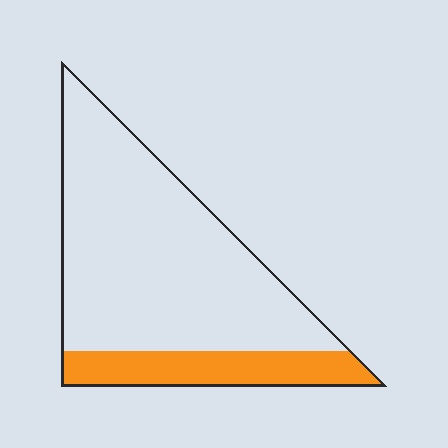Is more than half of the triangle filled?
No.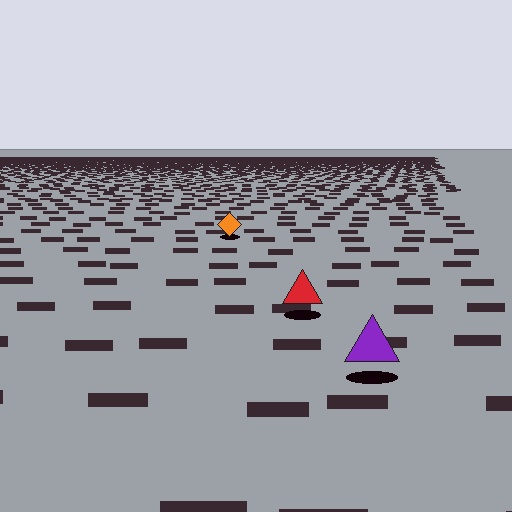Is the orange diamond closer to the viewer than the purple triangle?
No. The purple triangle is closer — you can tell from the texture gradient: the ground texture is coarser near it.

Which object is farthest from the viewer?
The orange diamond is farthest from the viewer. It appears smaller and the ground texture around it is denser.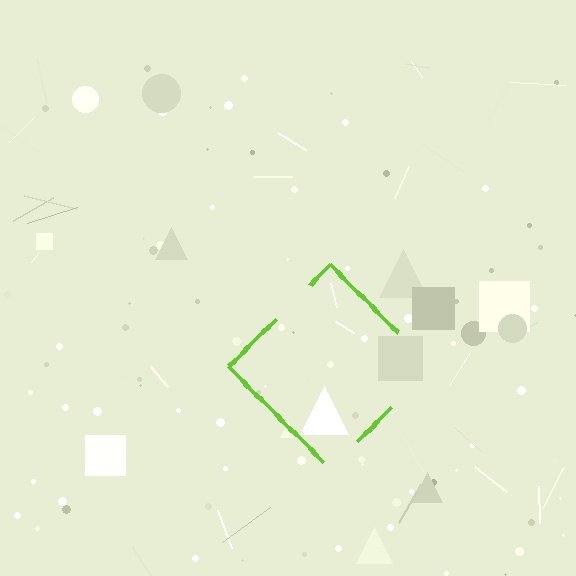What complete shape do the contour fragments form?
The contour fragments form a diamond.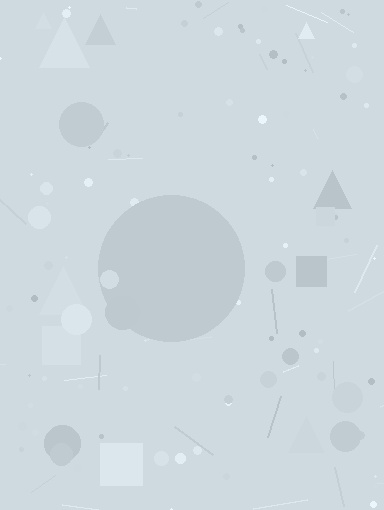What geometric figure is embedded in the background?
A circle is embedded in the background.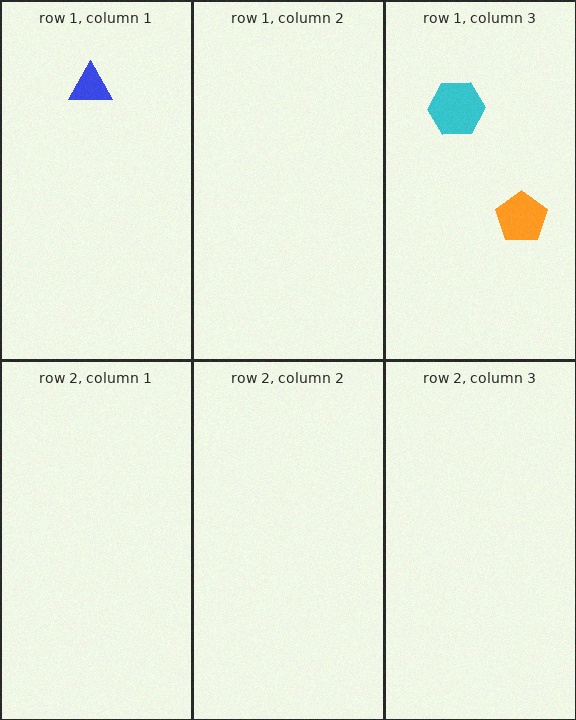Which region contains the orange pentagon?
The row 1, column 3 region.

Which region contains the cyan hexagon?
The row 1, column 3 region.